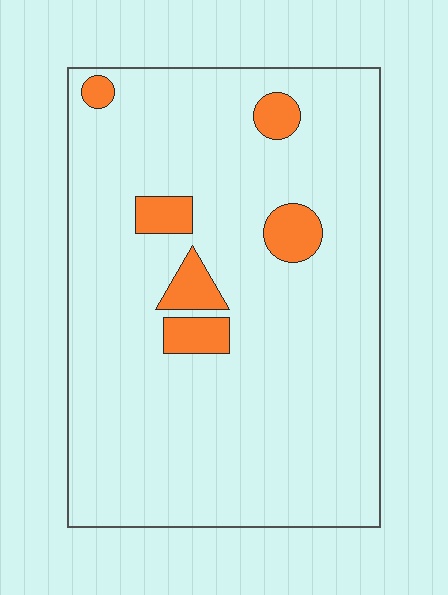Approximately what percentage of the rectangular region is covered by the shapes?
Approximately 10%.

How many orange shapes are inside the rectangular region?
6.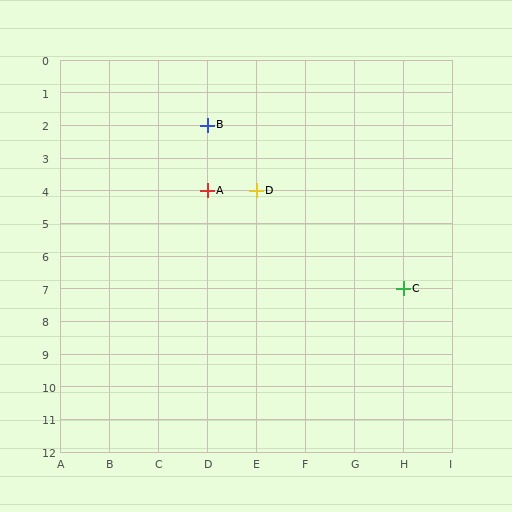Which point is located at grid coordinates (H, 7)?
Point C is at (H, 7).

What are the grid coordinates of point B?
Point B is at grid coordinates (D, 2).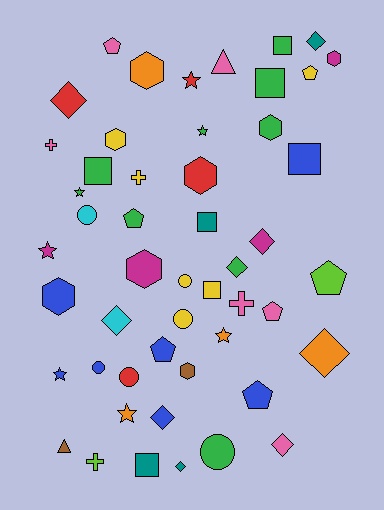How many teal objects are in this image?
There are 4 teal objects.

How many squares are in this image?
There are 7 squares.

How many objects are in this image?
There are 50 objects.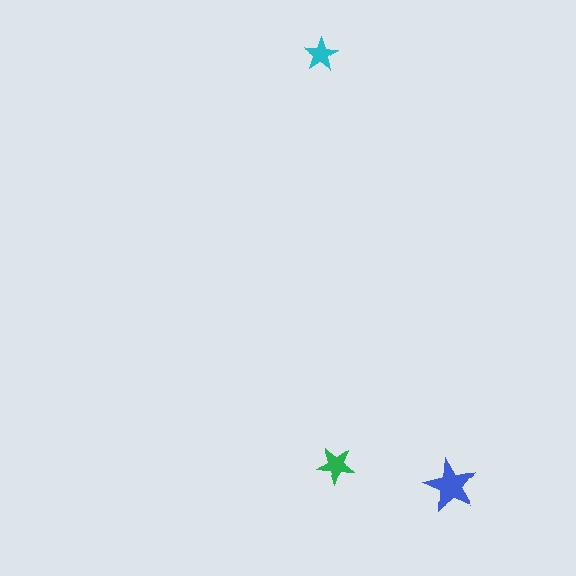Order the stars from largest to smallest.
the blue one, the green one, the cyan one.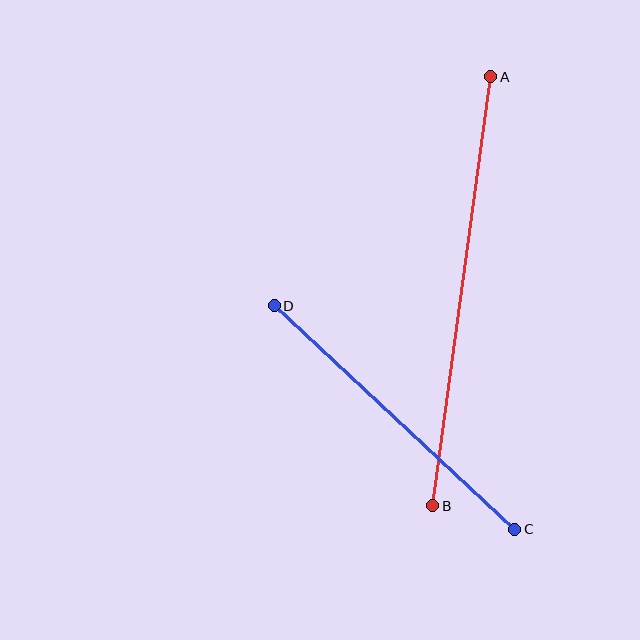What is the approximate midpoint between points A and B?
The midpoint is at approximately (462, 291) pixels.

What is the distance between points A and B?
The distance is approximately 433 pixels.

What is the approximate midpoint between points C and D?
The midpoint is at approximately (395, 418) pixels.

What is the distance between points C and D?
The distance is approximately 329 pixels.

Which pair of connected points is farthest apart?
Points A and B are farthest apart.